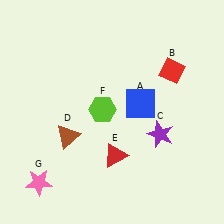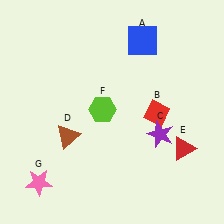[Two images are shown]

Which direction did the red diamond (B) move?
The red diamond (B) moved down.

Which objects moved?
The objects that moved are: the blue square (A), the red diamond (B), the red triangle (E).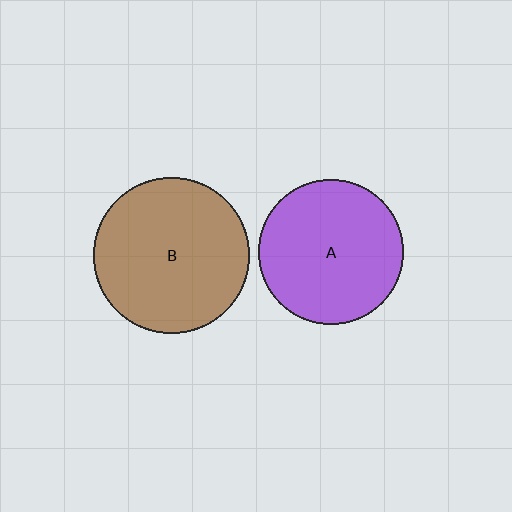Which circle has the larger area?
Circle B (brown).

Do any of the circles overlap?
No, none of the circles overlap.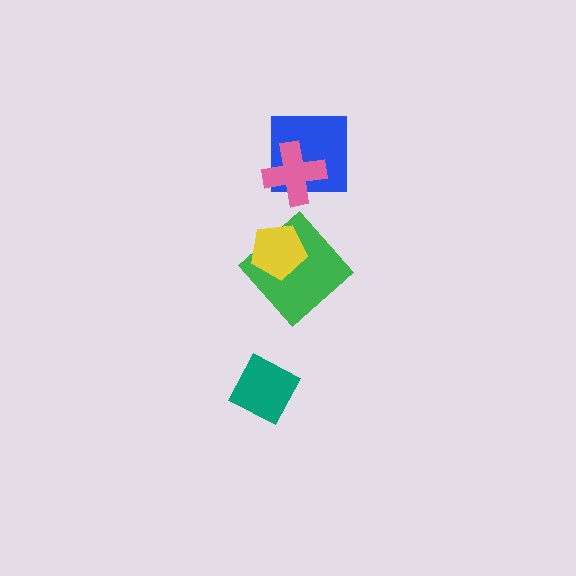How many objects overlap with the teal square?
0 objects overlap with the teal square.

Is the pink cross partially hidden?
No, no other shape covers it.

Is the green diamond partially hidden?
Yes, it is partially covered by another shape.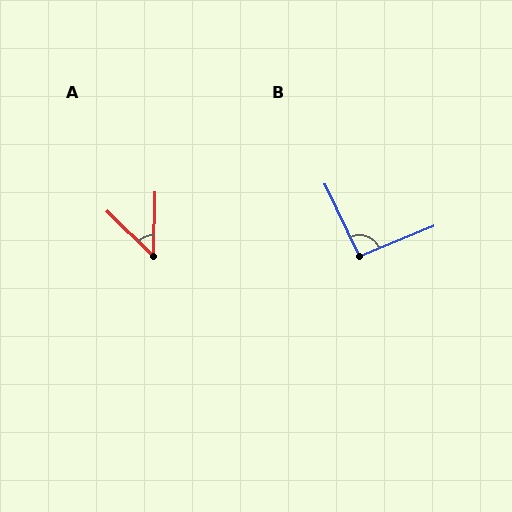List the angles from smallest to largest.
A (47°), B (93°).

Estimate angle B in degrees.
Approximately 93 degrees.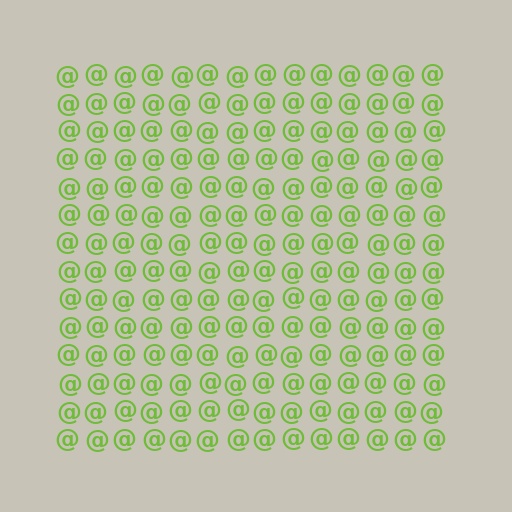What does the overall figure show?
The overall figure shows a square.